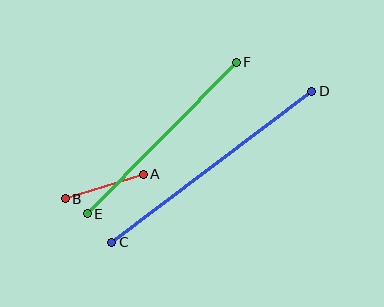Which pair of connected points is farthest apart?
Points C and D are farthest apart.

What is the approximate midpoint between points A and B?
The midpoint is at approximately (104, 187) pixels.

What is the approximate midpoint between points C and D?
The midpoint is at approximately (212, 167) pixels.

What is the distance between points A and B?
The distance is approximately 82 pixels.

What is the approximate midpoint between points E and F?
The midpoint is at approximately (162, 138) pixels.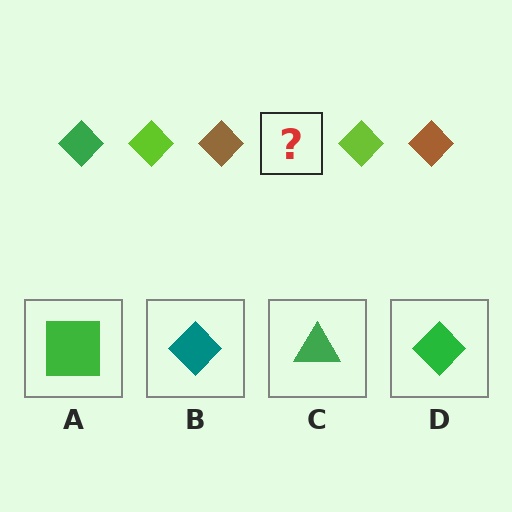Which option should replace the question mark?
Option D.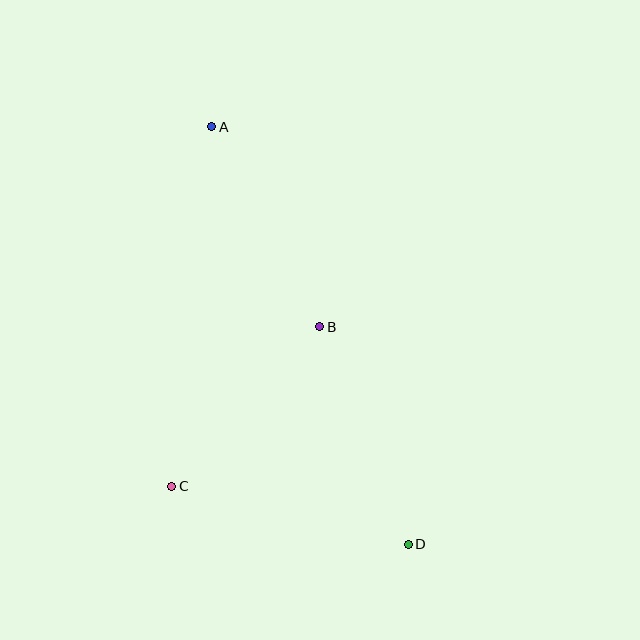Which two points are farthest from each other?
Points A and D are farthest from each other.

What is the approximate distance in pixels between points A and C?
The distance between A and C is approximately 361 pixels.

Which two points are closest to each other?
Points B and C are closest to each other.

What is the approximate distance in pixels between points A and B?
The distance between A and B is approximately 227 pixels.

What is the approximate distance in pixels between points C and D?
The distance between C and D is approximately 244 pixels.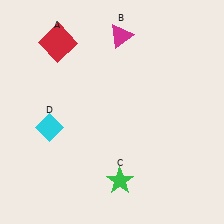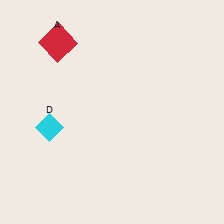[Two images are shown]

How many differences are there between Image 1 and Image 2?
There are 2 differences between the two images.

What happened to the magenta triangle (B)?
The magenta triangle (B) was removed in Image 2. It was in the top-right area of Image 1.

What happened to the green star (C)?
The green star (C) was removed in Image 2. It was in the bottom-right area of Image 1.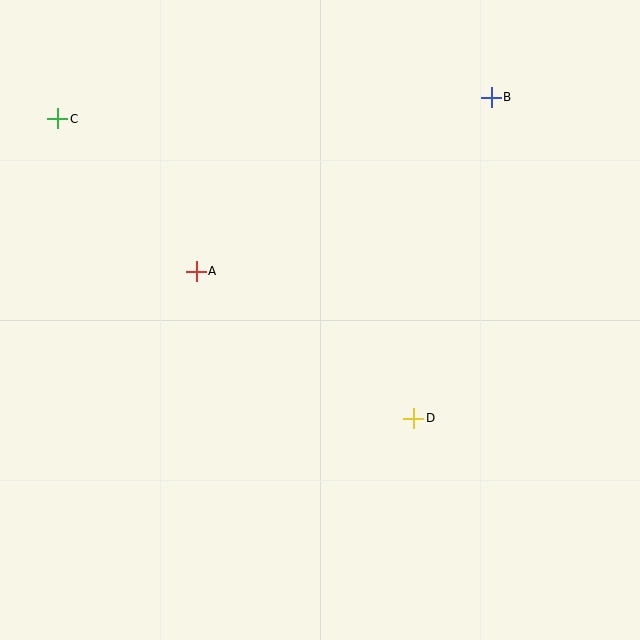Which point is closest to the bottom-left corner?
Point A is closest to the bottom-left corner.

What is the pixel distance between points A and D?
The distance between A and D is 262 pixels.